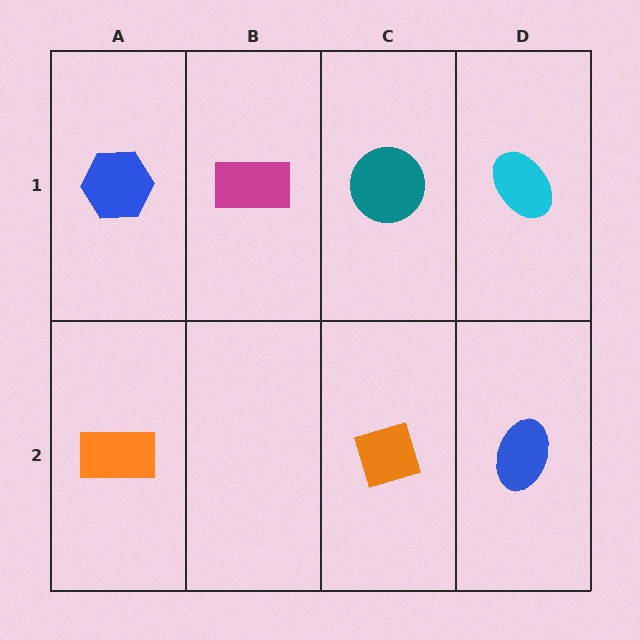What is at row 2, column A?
An orange rectangle.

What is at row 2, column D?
A blue ellipse.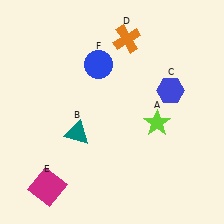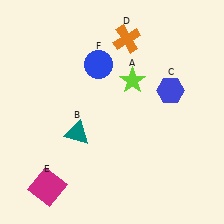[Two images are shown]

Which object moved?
The lime star (A) moved up.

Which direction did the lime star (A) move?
The lime star (A) moved up.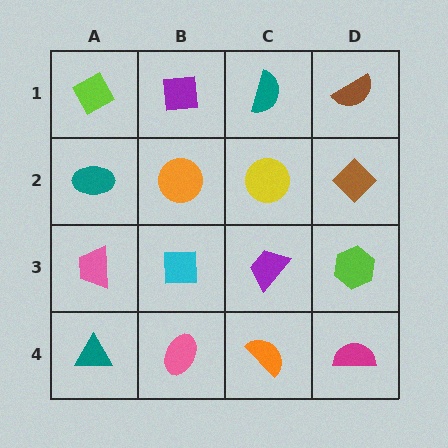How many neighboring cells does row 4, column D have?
2.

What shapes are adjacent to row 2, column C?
A teal semicircle (row 1, column C), a purple trapezoid (row 3, column C), an orange circle (row 2, column B), a brown diamond (row 2, column D).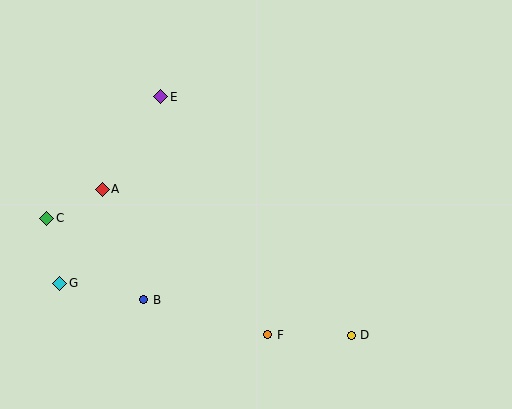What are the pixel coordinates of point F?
Point F is at (268, 335).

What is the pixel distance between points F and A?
The distance between F and A is 220 pixels.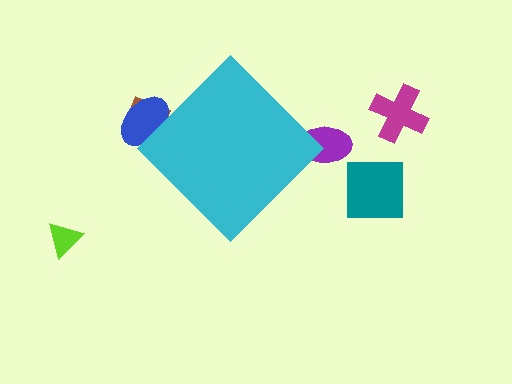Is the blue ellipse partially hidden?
Yes, the blue ellipse is partially hidden behind the cyan diamond.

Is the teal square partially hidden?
No, the teal square is fully visible.